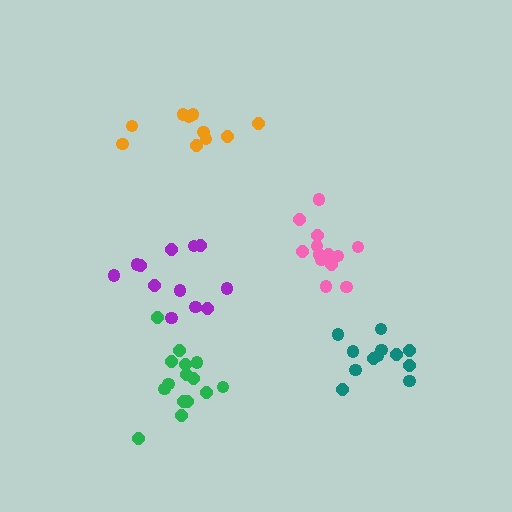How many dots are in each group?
Group 1: 13 dots, Group 2: 10 dots, Group 3: 15 dots, Group 4: 15 dots, Group 5: 12 dots (65 total).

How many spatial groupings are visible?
There are 5 spatial groupings.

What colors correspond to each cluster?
The clusters are colored: teal, orange, pink, green, purple.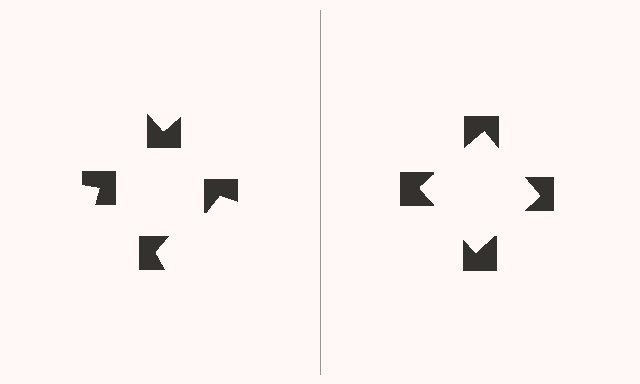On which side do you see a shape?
An illusory square appears on the right side. On the left side the wedge cuts are rotated, so no coherent shape forms.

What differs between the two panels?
The notched squares are positioned identically on both sides; only the wedge orientations differ. On the right they align to a square; on the left they are misaligned.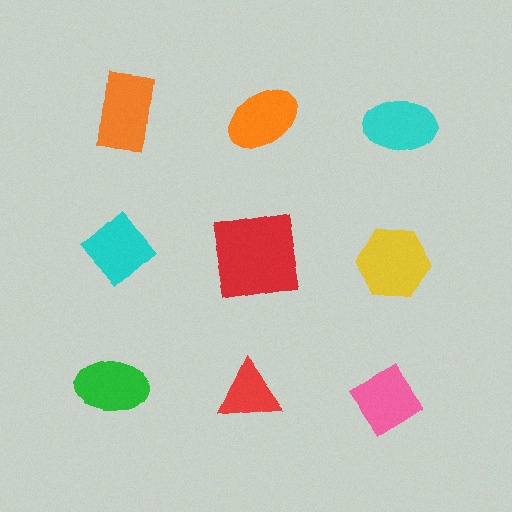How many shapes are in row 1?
3 shapes.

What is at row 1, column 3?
A cyan ellipse.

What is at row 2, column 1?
A cyan diamond.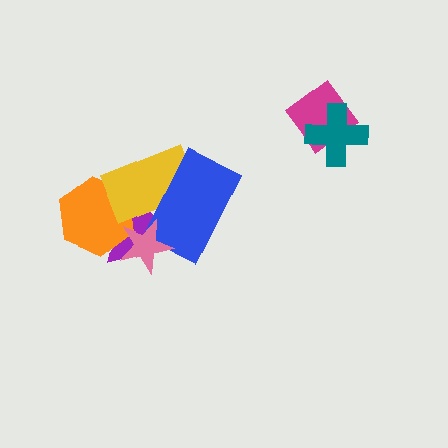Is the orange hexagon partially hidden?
Yes, it is partially covered by another shape.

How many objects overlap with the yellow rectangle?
4 objects overlap with the yellow rectangle.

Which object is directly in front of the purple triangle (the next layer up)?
The orange hexagon is directly in front of the purple triangle.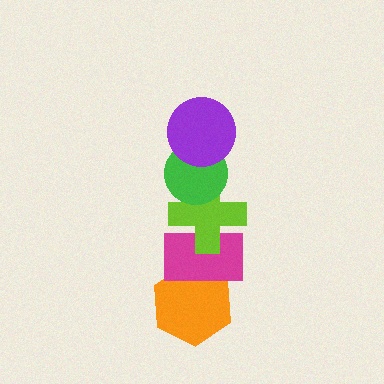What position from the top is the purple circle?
The purple circle is 1st from the top.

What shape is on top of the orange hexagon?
The magenta rectangle is on top of the orange hexagon.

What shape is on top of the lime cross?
The green circle is on top of the lime cross.